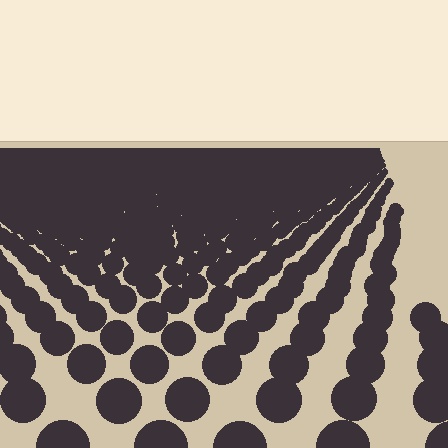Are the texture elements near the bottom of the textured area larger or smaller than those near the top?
Larger. Near the bottom, elements are closer to the viewer and appear at a bigger on-screen size.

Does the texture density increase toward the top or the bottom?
Density increases toward the top.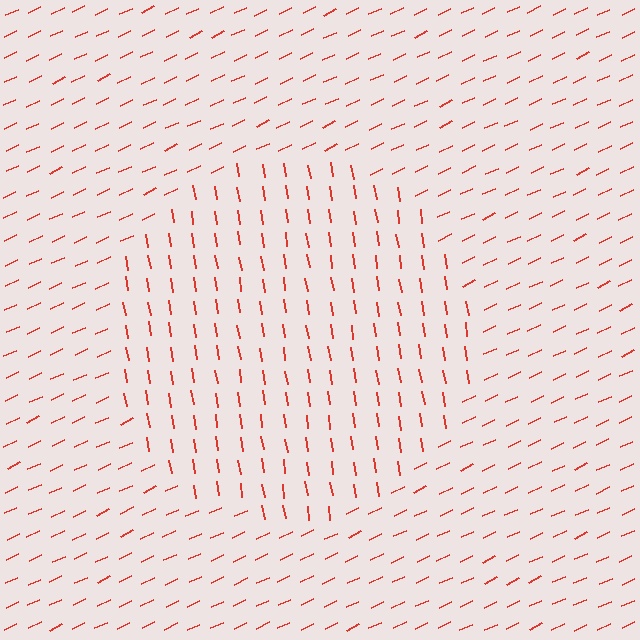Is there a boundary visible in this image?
Yes, there is a texture boundary formed by a change in line orientation.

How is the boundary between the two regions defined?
The boundary is defined purely by a change in line orientation (approximately 73 degrees difference). All lines are the same color and thickness.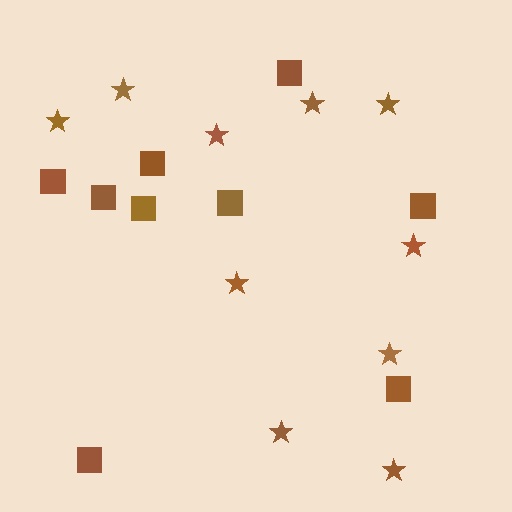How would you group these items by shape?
There are 2 groups: one group of squares (9) and one group of stars (10).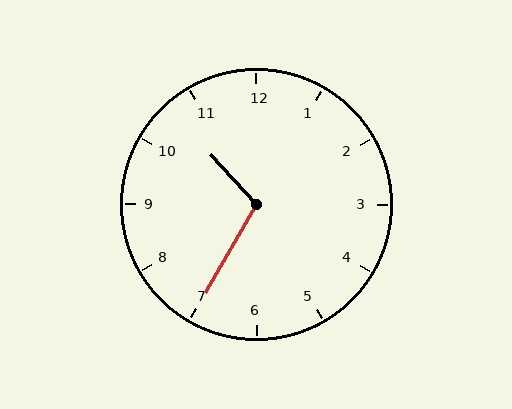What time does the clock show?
10:35.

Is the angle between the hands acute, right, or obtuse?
It is obtuse.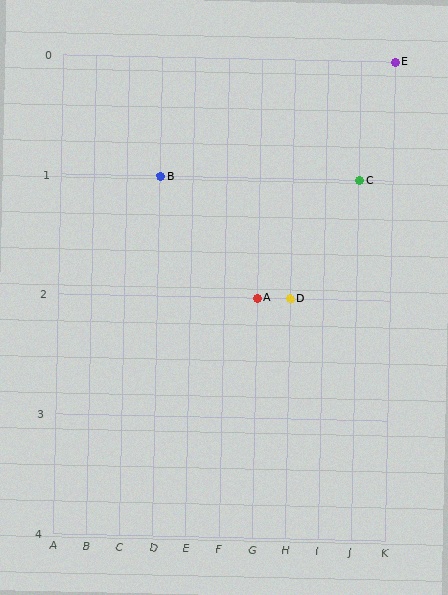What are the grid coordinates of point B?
Point B is at grid coordinates (D, 1).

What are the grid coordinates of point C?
Point C is at grid coordinates (J, 1).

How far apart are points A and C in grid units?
Points A and C are 3 columns and 1 row apart (about 3.2 grid units diagonally).